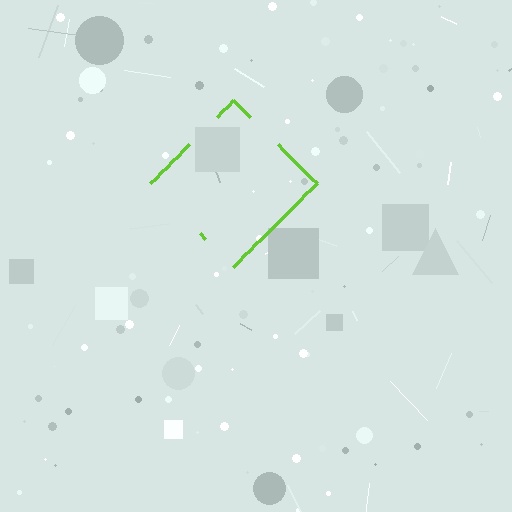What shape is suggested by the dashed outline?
The dashed outline suggests a diamond.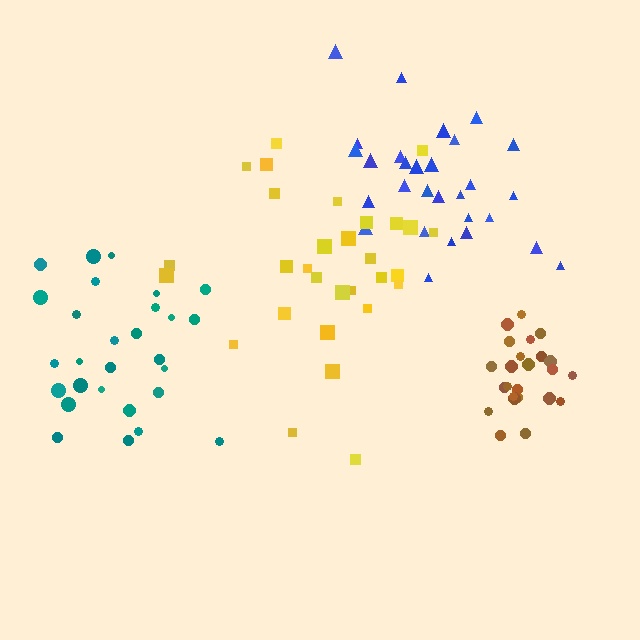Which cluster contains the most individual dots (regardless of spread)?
Yellow (30).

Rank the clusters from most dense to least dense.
brown, blue, yellow, teal.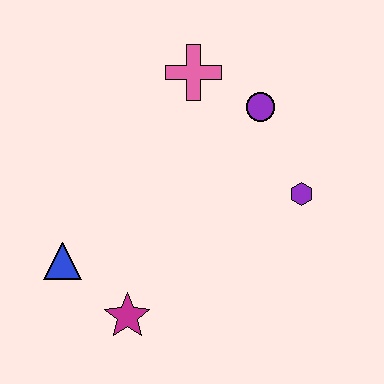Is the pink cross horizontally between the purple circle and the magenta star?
Yes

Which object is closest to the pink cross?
The purple circle is closest to the pink cross.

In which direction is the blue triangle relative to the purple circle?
The blue triangle is to the left of the purple circle.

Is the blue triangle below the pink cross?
Yes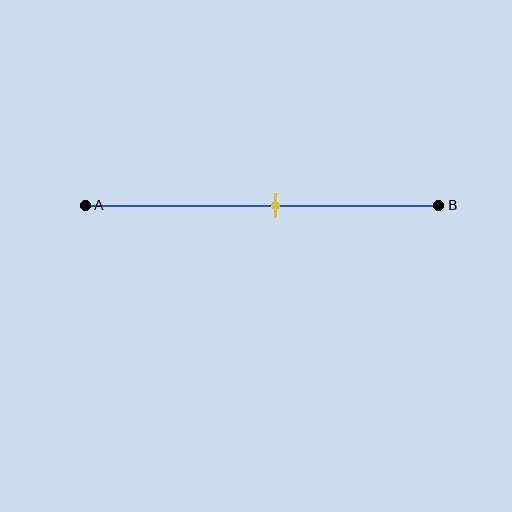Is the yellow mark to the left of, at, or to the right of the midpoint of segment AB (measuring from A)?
The yellow mark is to the right of the midpoint of segment AB.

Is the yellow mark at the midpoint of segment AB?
No, the mark is at about 55% from A, not at the 50% midpoint.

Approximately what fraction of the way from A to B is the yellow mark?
The yellow mark is approximately 55% of the way from A to B.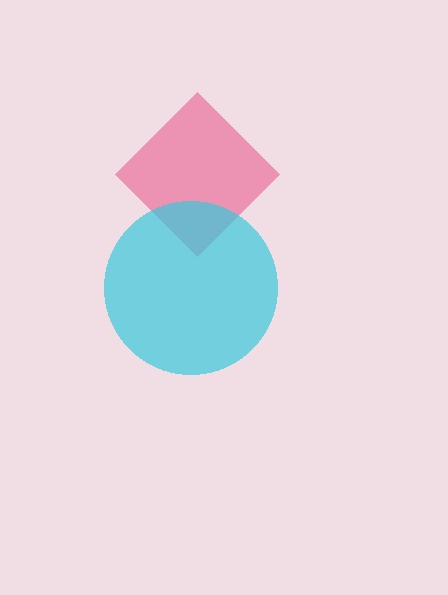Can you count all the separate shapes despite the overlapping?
Yes, there are 2 separate shapes.